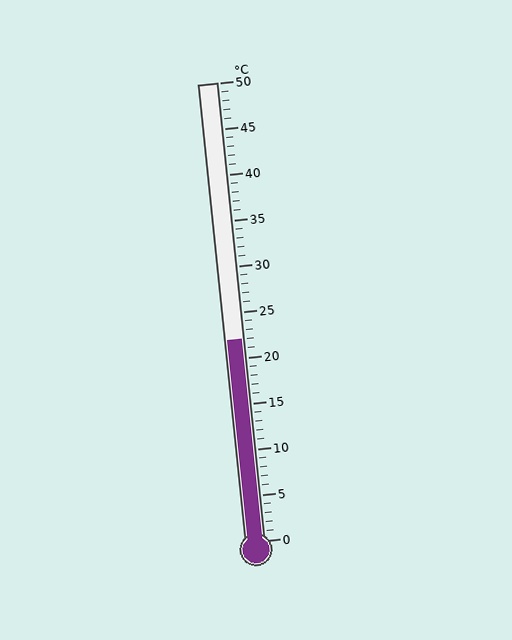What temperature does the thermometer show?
The thermometer shows approximately 22°C.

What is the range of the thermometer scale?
The thermometer scale ranges from 0°C to 50°C.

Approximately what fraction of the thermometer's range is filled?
The thermometer is filled to approximately 45% of its range.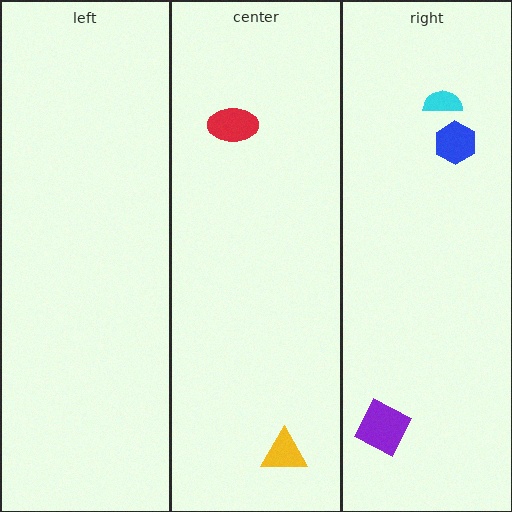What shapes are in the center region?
The yellow triangle, the red ellipse.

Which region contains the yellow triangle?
The center region.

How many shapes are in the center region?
2.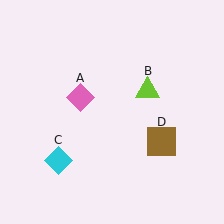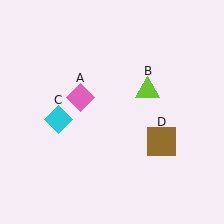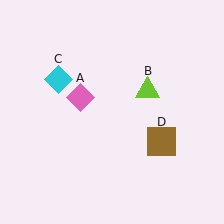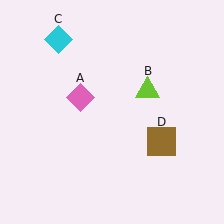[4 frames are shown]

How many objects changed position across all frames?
1 object changed position: cyan diamond (object C).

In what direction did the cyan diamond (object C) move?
The cyan diamond (object C) moved up.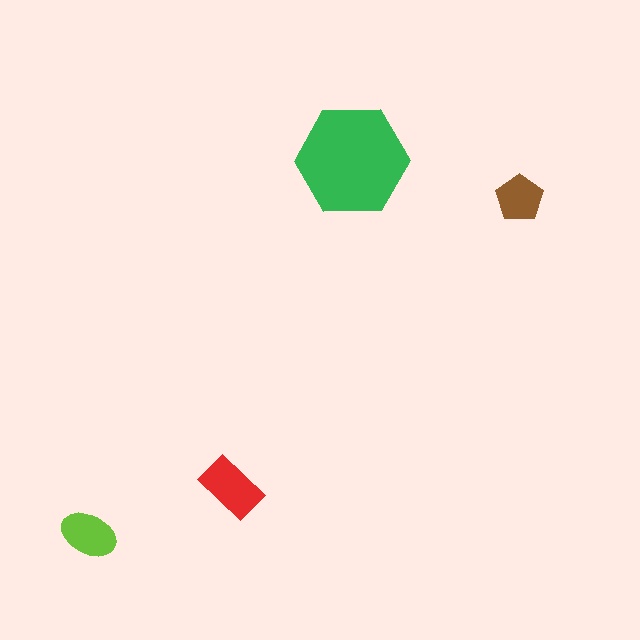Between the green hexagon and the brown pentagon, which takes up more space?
The green hexagon.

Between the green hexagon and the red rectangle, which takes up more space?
The green hexagon.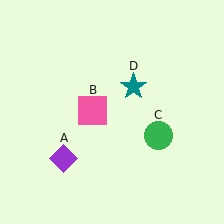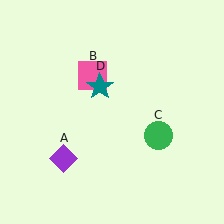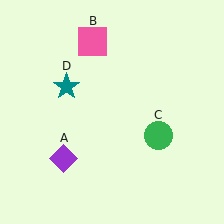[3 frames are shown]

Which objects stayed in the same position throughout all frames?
Purple diamond (object A) and green circle (object C) remained stationary.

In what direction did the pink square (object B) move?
The pink square (object B) moved up.